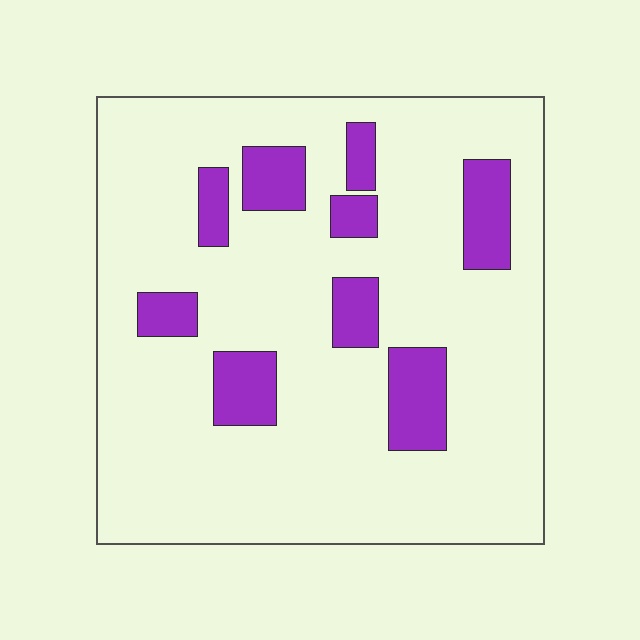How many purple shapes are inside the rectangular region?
9.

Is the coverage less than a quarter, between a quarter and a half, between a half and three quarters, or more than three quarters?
Less than a quarter.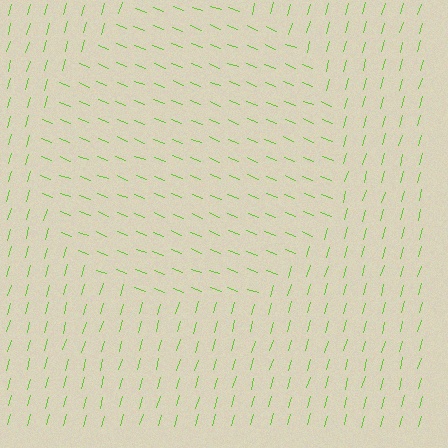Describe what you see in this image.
The image is filled with small lime line segments. A circle region in the image has lines oriented differently from the surrounding lines, creating a visible texture boundary.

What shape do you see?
I see a circle.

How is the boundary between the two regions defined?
The boundary is defined purely by a change in line orientation (approximately 84 degrees difference). All lines are the same color and thickness.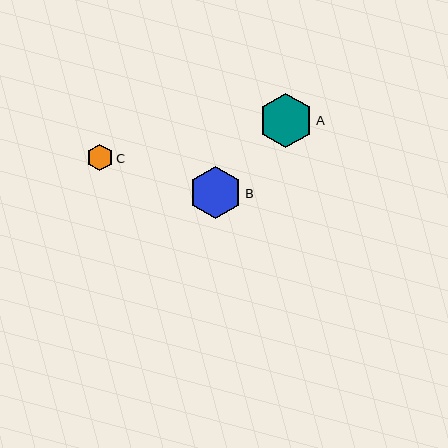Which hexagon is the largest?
Hexagon A is the largest with a size of approximately 54 pixels.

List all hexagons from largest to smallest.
From largest to smallest: A, B, C.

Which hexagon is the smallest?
Hexagon C is the smallest with a size of approximately 27 pixels.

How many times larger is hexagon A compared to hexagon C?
Hexagon A is approximately 2.1 times the size of hexagon C.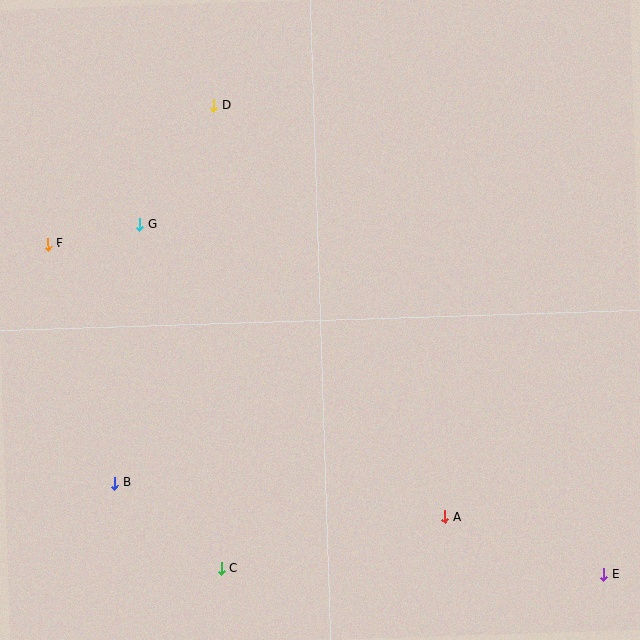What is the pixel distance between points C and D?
The distance between C and D is 463 pixels.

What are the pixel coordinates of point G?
Point G is at (140, 224).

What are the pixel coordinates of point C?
Point C is at (221, 569).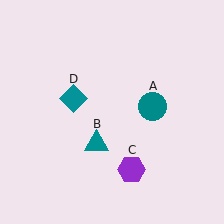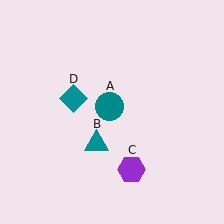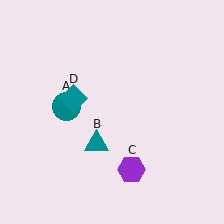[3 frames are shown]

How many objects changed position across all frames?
1 object changed position: teal circle (object A).